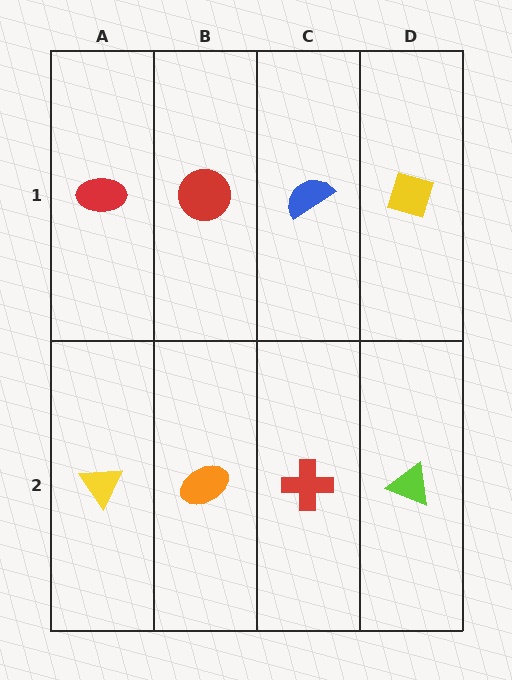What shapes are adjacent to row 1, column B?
An orange ellipse (row 2, column B), a red ellipse (row 1, column A), a blue semicircle (row 1, column C).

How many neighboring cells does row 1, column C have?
3.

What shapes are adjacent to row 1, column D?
A lime triangle (row 2, column D), a blue semicircle (row 1, column C).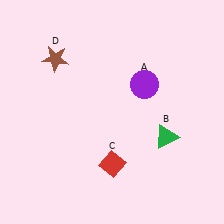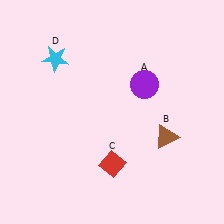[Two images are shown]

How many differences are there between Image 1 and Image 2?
There are 2 differences between the two images.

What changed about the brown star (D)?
In Image 1, D is brown. In Image 2, it changed to cyan.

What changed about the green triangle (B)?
In Image 1, B is green. In Image 2, it changed to brown.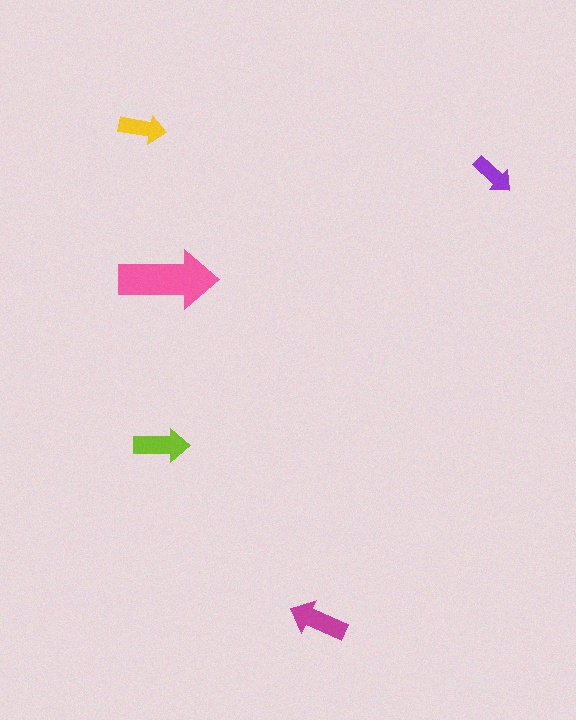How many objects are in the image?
There are 5 objects in the image.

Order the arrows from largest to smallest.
the pink one, the magenta one, the lime one, the yellow one, the purple one.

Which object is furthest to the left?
The yellow arrow is leftmost.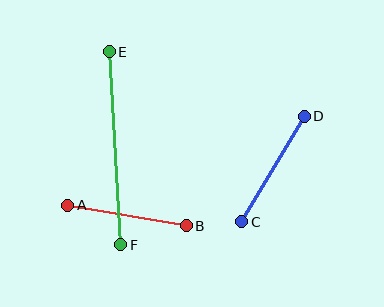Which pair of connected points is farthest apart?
Points E and F are farthest apart.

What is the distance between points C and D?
The distance is approximately 123 pixels.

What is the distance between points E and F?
The distance is approximately 193 pixels.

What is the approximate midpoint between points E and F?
The midpoint is at approximately (115, 148) pixels.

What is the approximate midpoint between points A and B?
The midpoint is at approximately (127, 216) pixels.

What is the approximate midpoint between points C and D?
The midpoint is at approximately (273, 169) pixels.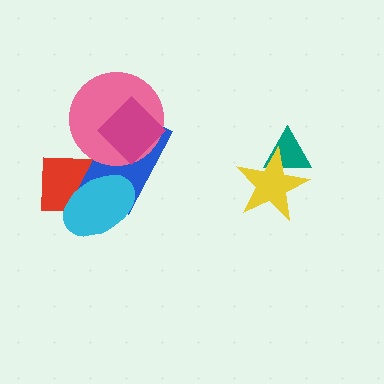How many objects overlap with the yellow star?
1 object overlaps with the yellow star.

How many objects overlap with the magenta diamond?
2 objects overlap with the magenta diamond.